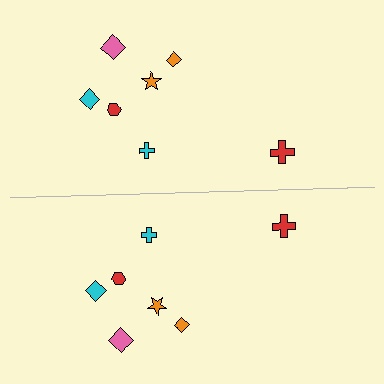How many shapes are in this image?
There are 14 shapes in this image.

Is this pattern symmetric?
Yes, this pattern has bilateral (reflection) symmetry.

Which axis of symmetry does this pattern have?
The pattern has a horizontal axis of symmetry running through the center of the image.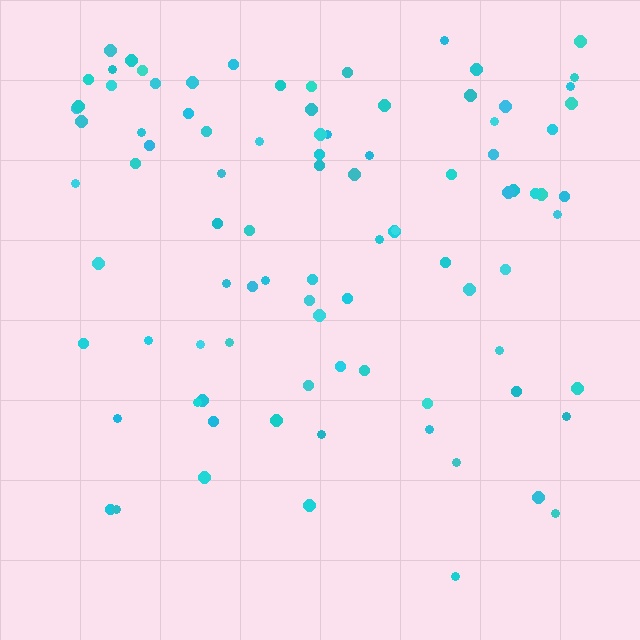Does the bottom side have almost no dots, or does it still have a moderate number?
Still a moderate number, just noticeably fewer than the top.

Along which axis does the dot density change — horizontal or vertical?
Vertical.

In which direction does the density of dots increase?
From bottom to top, with the top side densest.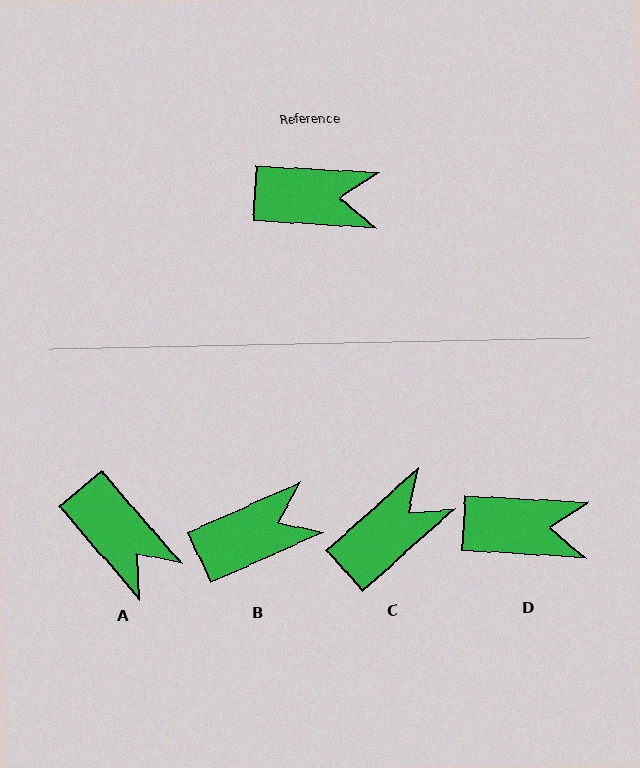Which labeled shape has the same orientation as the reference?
D.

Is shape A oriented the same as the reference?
No, it is off by about 46 degrees.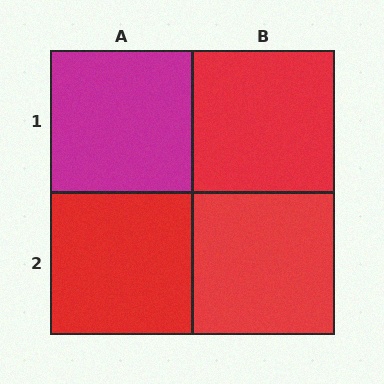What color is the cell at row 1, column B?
Red.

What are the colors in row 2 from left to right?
Red, red.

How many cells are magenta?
1 cell is magenta.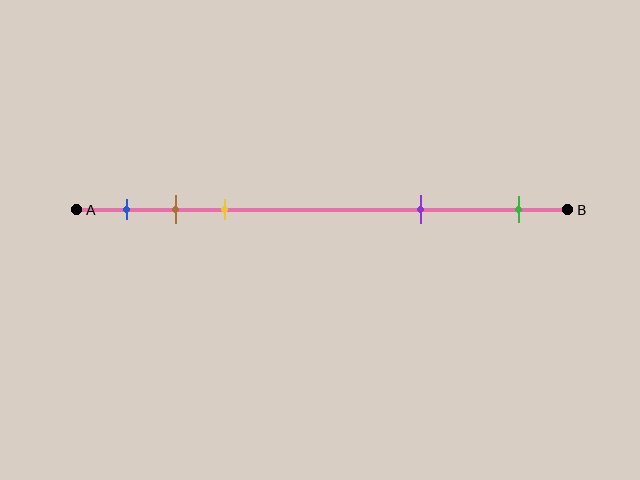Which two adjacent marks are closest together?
The brown and yellow marks are the closest adjacent pair.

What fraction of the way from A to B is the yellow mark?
The yellow mark is approximately 30% (0.3) of the way from A to B.